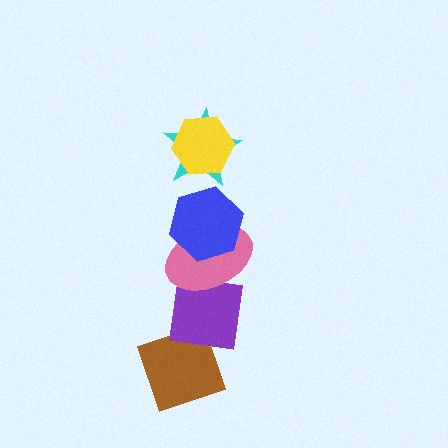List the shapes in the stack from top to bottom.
From top to bottom: the yellow hexagon, the cyan star, the blue hexagon, the pink ellipse, the purple square, the brown diamond.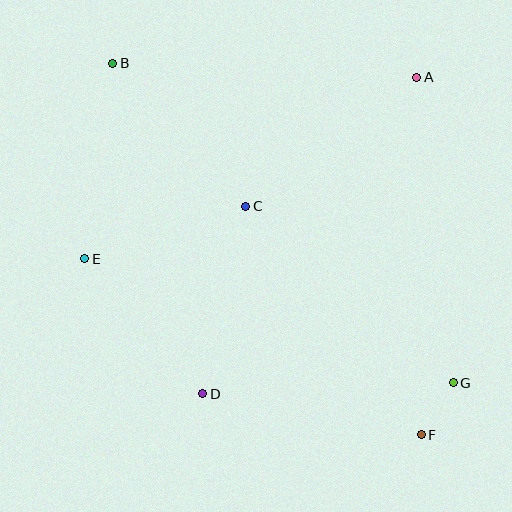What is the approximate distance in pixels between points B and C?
The distance between B and C is approximately 195 pixels.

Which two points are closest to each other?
Points F and G are closest to each other.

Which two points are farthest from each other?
Points B and F are farthest from each other.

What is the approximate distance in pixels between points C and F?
The distance between C and F is approximately 288 pixels.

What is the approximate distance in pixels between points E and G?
The distance between E and G is approximately 389 pixels.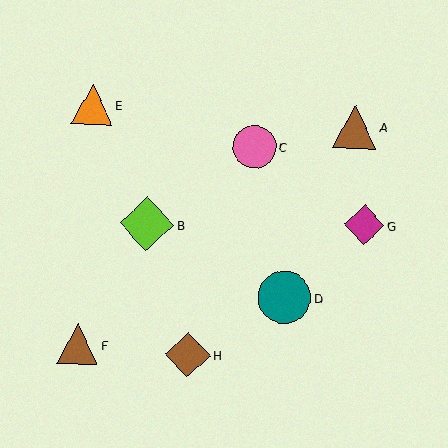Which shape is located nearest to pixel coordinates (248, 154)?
The pink circle (labeled C) at (254, 147) is nearest to that location.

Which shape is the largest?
The lime diamond (labeled B) is the largest.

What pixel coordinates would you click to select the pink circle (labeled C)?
Click at (254, 147) to select the pink circle C.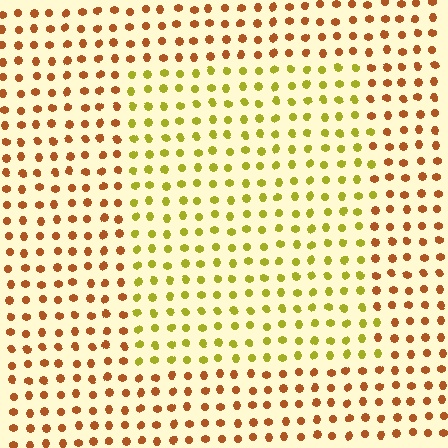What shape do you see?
I see a rectangle.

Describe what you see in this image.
The image is filled with small brown elements in a uniform arrangement. A rectangle-shaped region is visible where the elements are tinted to a slightly different hue, forming a subtle color boundary.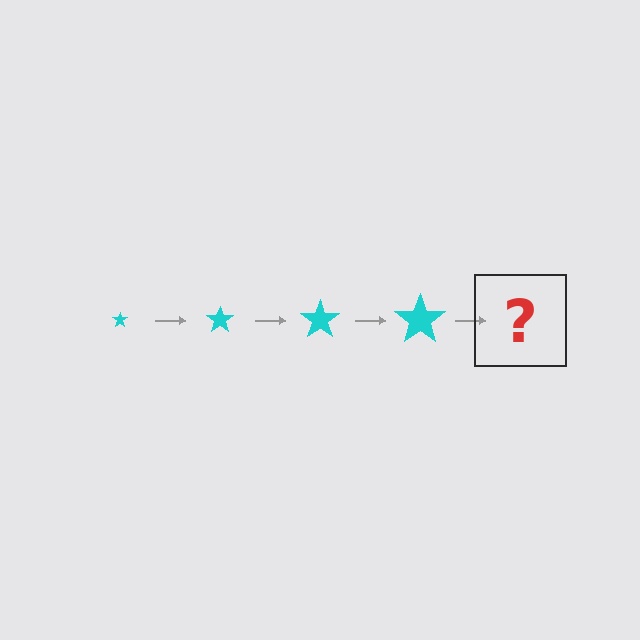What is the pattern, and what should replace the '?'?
The pattern is that the star gets progressively larger each step. The '?' should be a cyan star, larger than the previous one.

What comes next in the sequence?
The next element should be a cyan star, larger than the previous one.